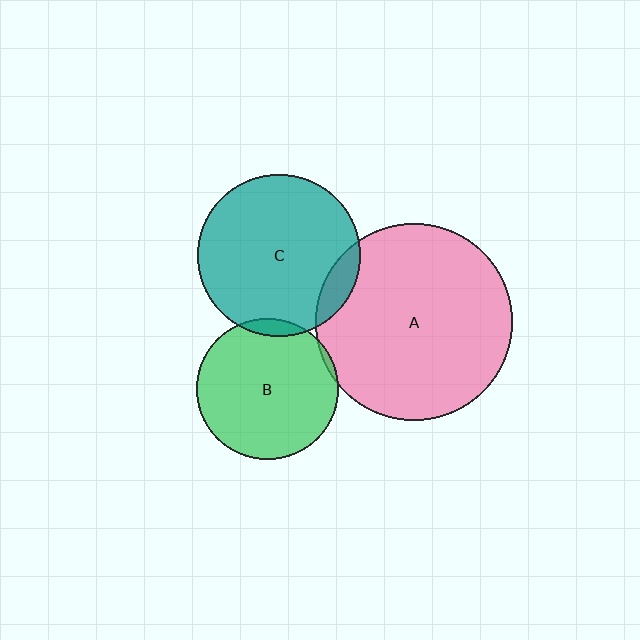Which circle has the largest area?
Circle A (pink).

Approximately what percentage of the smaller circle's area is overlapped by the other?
Approximately 5%.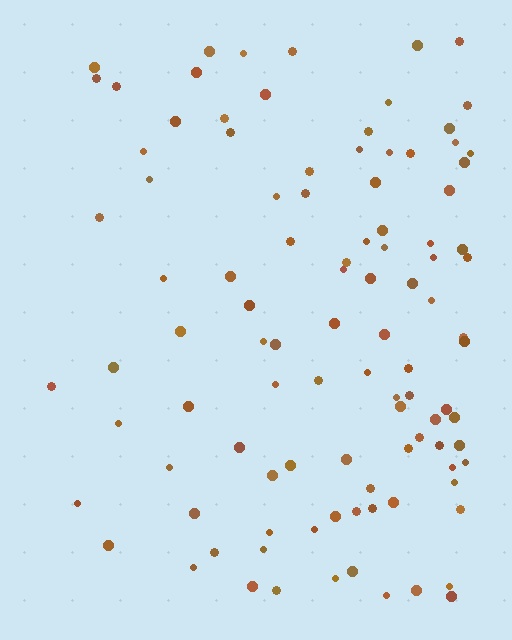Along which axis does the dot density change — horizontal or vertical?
Horizontal.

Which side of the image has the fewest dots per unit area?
The left.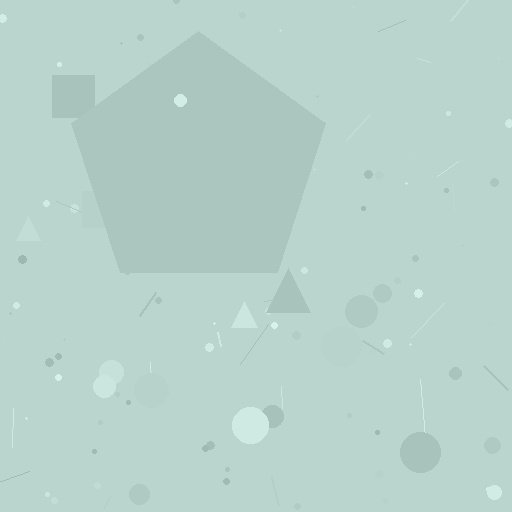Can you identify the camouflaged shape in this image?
The camouflaged shape is a pentagon.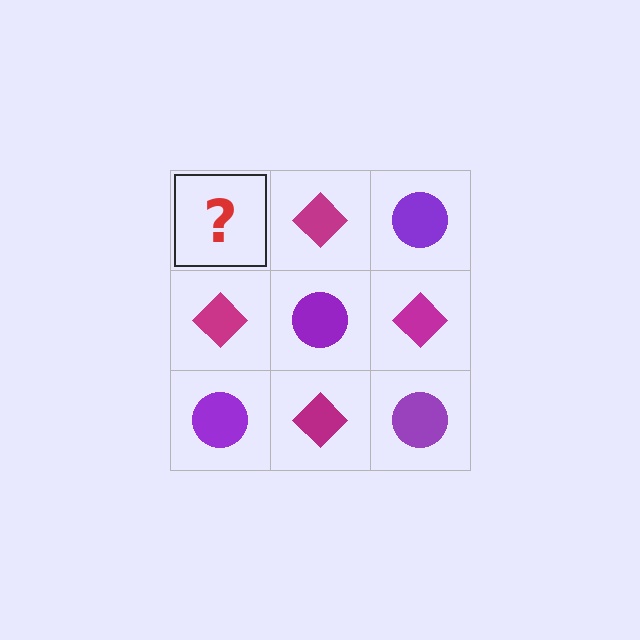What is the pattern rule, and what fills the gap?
The rule is that it alternates purple circle and magenta diamond in a checkerboard pattern. The gap should be filled with a purple circle.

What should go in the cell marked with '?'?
The missing cell should contain a purple circle.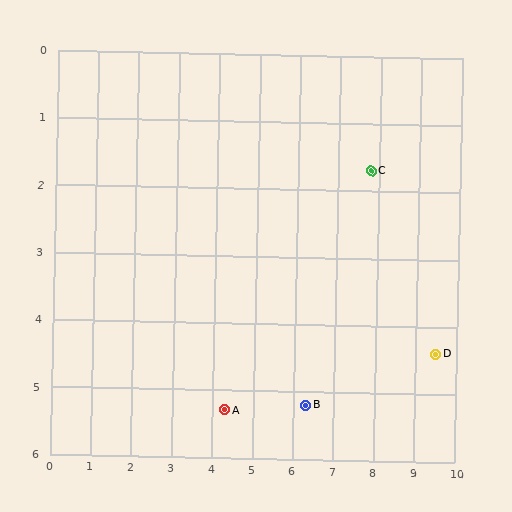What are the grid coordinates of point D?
Point D is at approximately (9.5, 4.4).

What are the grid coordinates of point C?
Point C is at approximately (7.8, 1.7).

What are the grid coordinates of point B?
Point B is at approximately (6.3, 5.2).